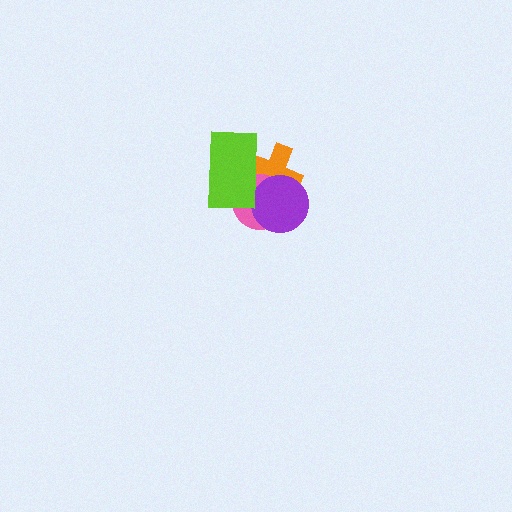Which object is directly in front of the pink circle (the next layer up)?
The purple circle is directly in front of the pink circle.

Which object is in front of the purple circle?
The lime rectangle is in front of the purple circle.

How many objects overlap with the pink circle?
3 objects overlap with the pink circle.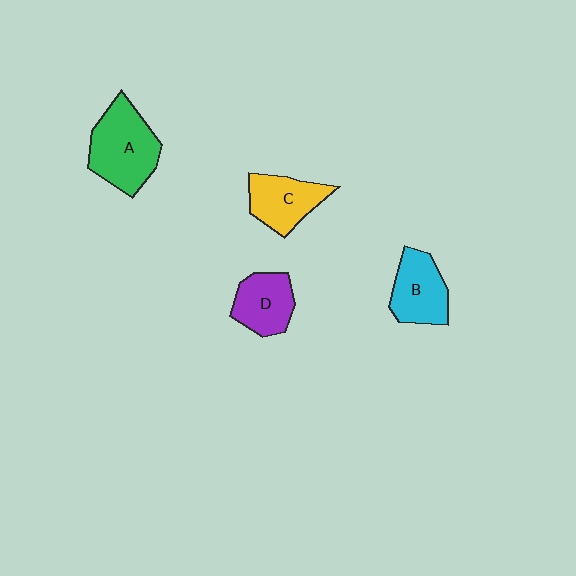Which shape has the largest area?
Shape A (green).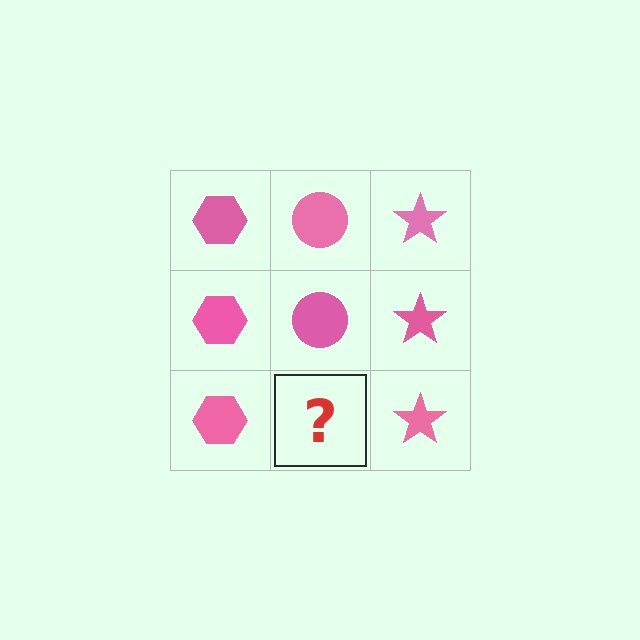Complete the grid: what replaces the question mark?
The question mark should be replaced with a pink circle.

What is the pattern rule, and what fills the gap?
The rule is that each column has a consistent shape. The gap should be filled with a pink circle.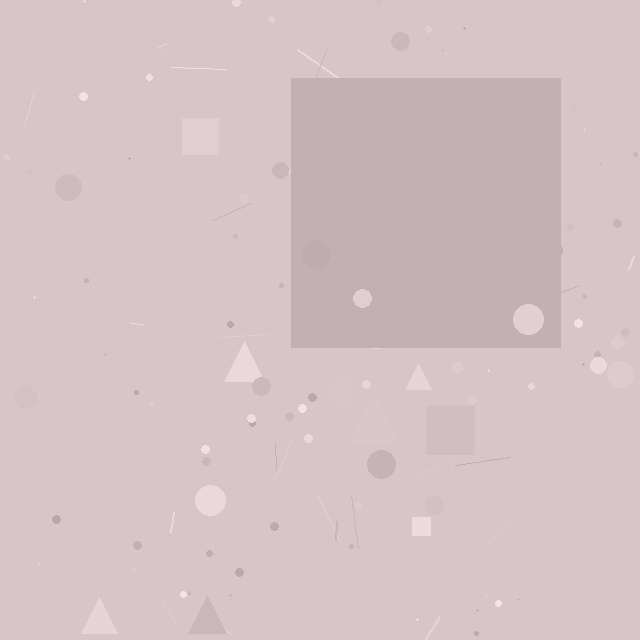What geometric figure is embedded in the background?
A square is embedded in the background.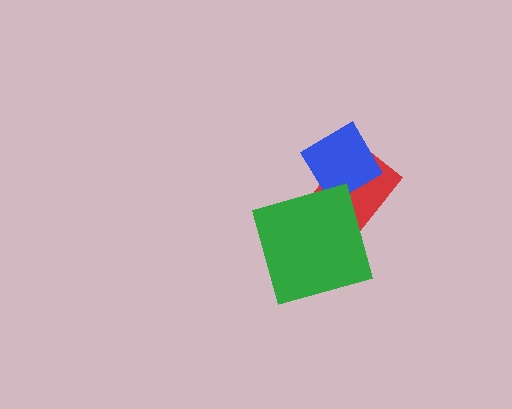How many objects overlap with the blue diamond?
1 object overlaps with the blue diamond.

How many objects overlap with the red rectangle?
2 objects overlap with the red rectangle.